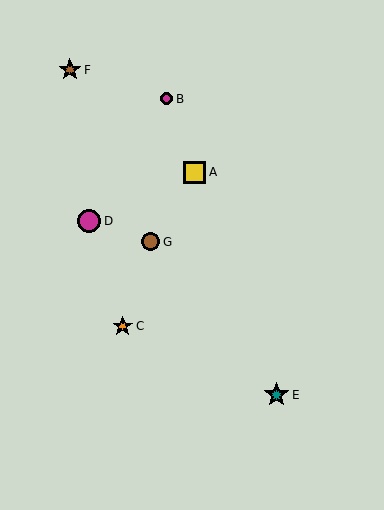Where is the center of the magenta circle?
The center of the magenta circle is at (167, 99).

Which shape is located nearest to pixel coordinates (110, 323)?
The orange star (labeled C) at (123, 326) is nearest to that location.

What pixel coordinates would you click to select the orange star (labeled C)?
Click at (123, 326) to select the orange star C.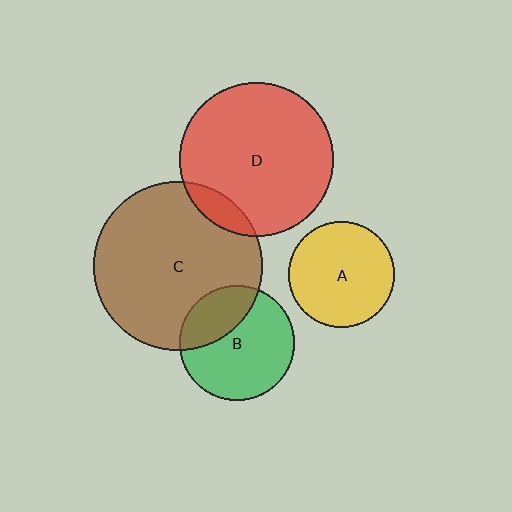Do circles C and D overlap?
Yes.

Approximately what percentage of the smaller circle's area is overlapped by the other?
Approximately 10%.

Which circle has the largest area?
Circle C (brown).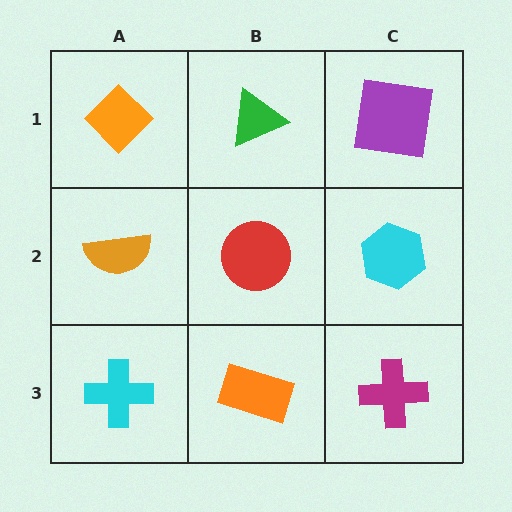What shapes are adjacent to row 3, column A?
An orange semicircle (row 2, column A), an orange rectangle (row 3, column B).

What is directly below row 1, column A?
An orange semicircle.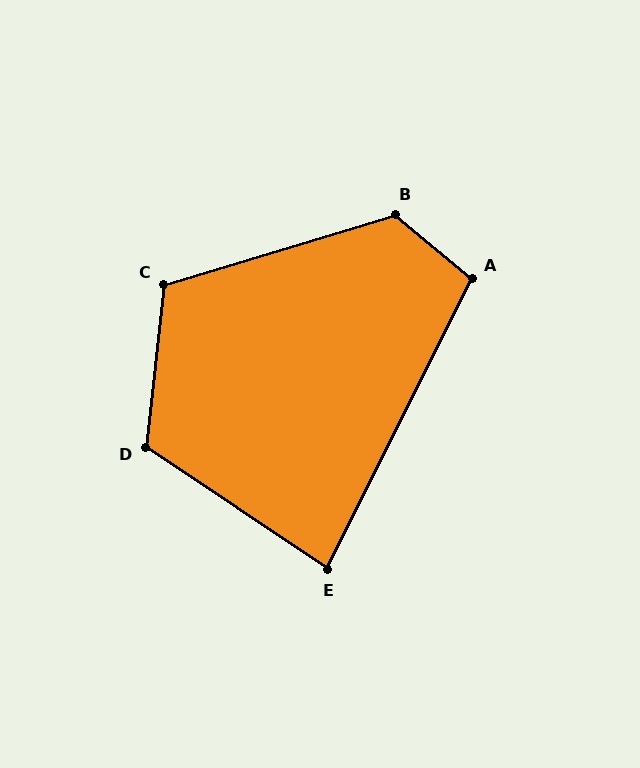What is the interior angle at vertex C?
Approximately 113 degrees (obtuse).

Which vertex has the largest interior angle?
B, at approximately 124 degrees.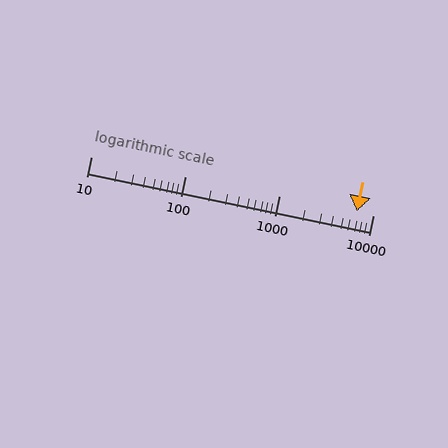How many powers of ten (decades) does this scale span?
The scale spans 3 decades, from 10 to 10000.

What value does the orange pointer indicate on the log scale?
The pointer indicates approximately 6700.